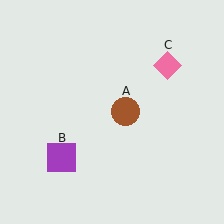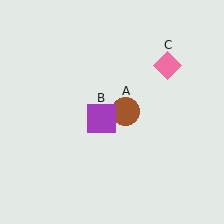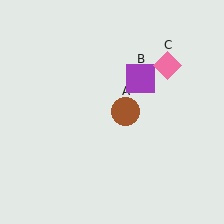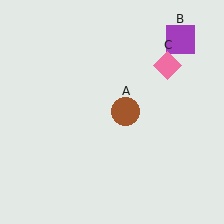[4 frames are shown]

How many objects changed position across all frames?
1 object changed position: purple square (object B).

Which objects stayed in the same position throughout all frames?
Brown circle (object A) and pink diamond (object C) remained stationary.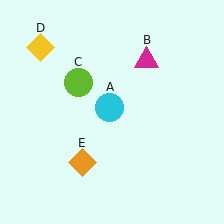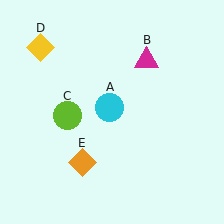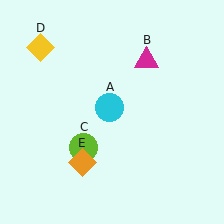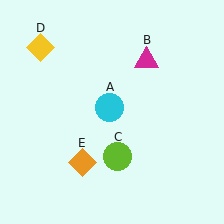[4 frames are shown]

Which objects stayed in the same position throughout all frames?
Cyan circle (object A) and magenta triangle (object B) and yellow diamond (object D) and orange diamond (object E) remained stationary.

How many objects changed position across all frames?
1 object changed position: lime circle (object C).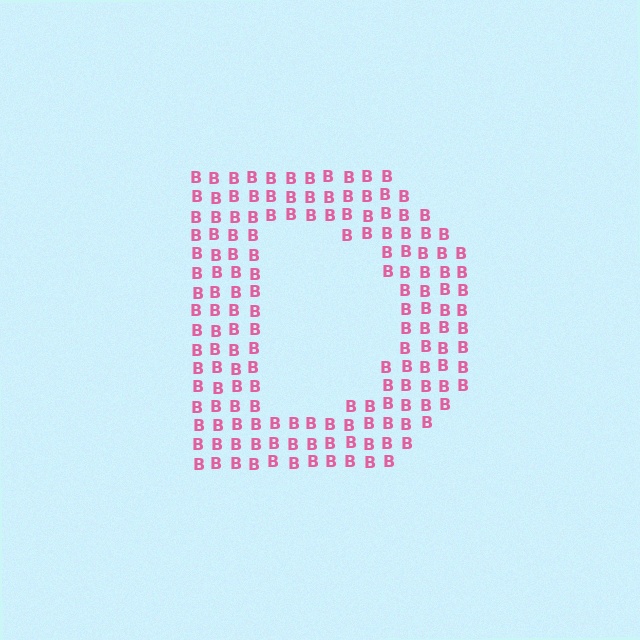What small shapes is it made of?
It is made of small letter B's.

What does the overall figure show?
The overall figure shows the letter D.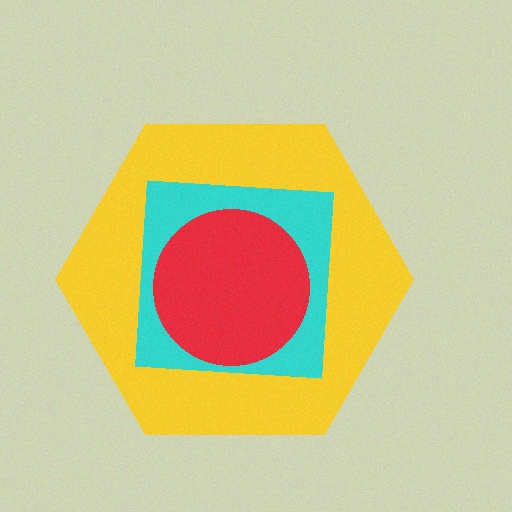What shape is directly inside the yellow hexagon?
The cyan square.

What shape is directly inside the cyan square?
The red circle.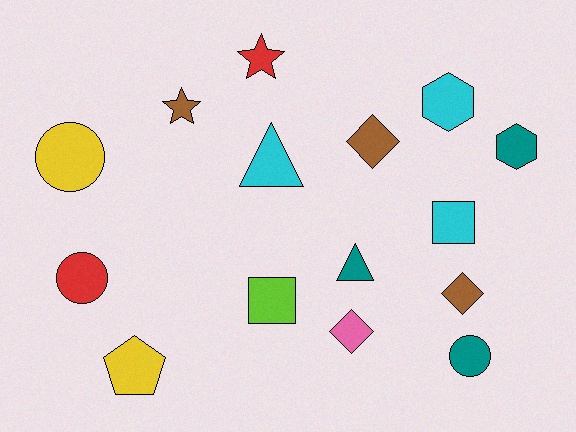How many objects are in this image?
There are 15 objects.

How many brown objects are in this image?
There are 3 brown objects.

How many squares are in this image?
There are 2 squares.